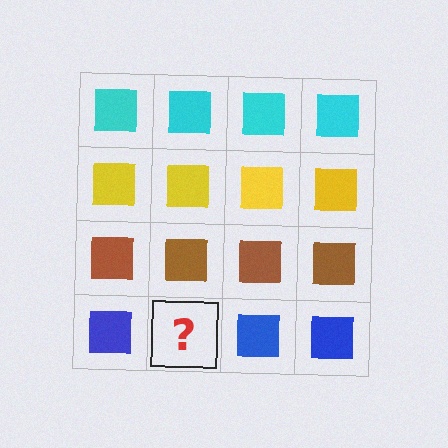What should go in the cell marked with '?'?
The missing cell should contain a blue square.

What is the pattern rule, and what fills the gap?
The rule is that each row has a consistent color. The gap should be filled with a blue square.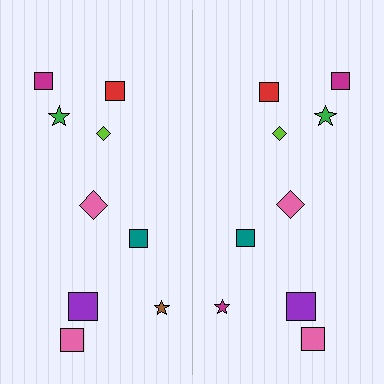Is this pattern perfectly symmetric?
No, the pattern is not perfectly symmetric. The magenta star on the right side breaks the symmetry — its mirror counterpart is brown.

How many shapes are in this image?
There are 18 shapes in this image.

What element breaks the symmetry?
The magenta star on the right side breaks the symmetry — its mirror counterpart is brown.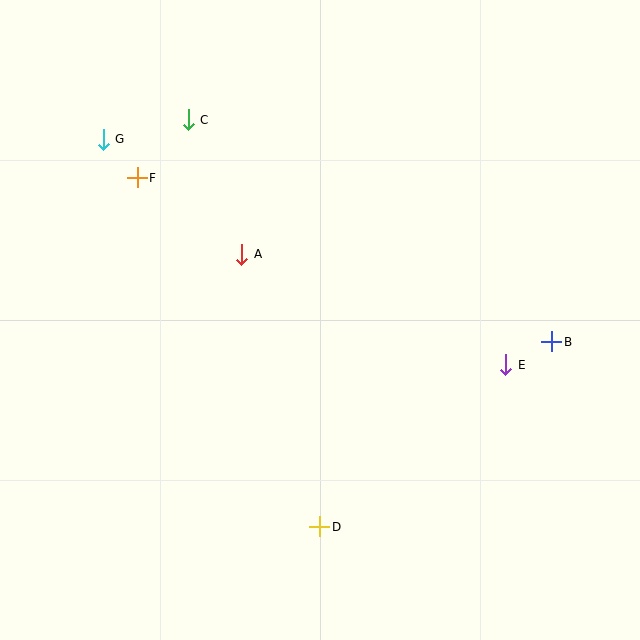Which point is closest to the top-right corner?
Point B is closest to the top-right corner.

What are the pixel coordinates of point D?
Point D is at (320, 527).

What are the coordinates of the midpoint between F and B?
The midpoint between F and B is at (344, 260).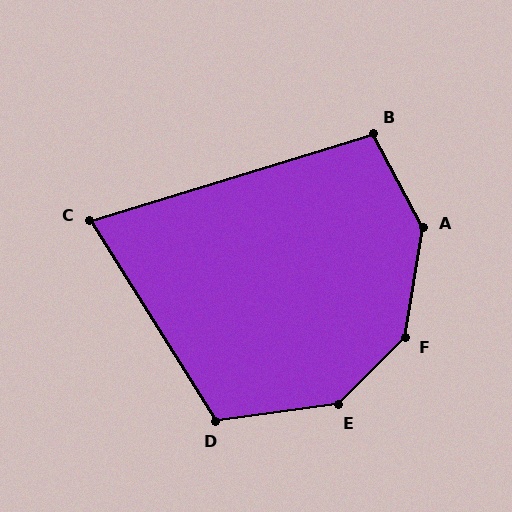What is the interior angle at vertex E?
Approximately 142 degrees (obtuse).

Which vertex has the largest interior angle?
F, at approximately 145 degrees.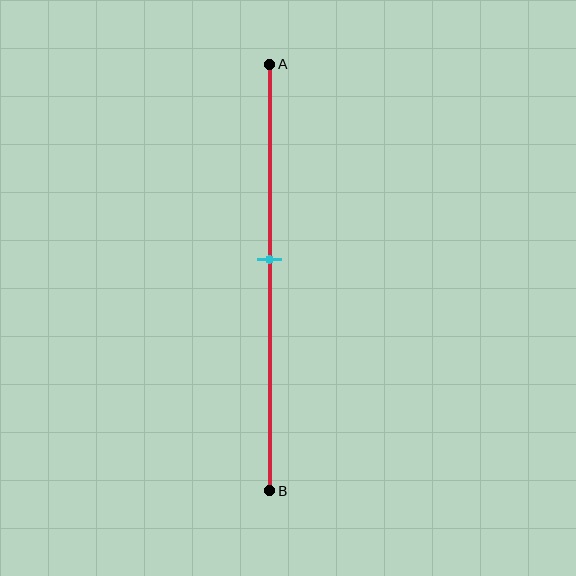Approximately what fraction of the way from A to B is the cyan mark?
The cyan mark is approximately 45% of the way from A to B.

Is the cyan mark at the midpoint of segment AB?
No, the mark is at about 45% from A, not at the 50% midpoint.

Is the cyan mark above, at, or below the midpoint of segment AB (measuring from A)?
The cyan mark is above the midpoint of segment AB.